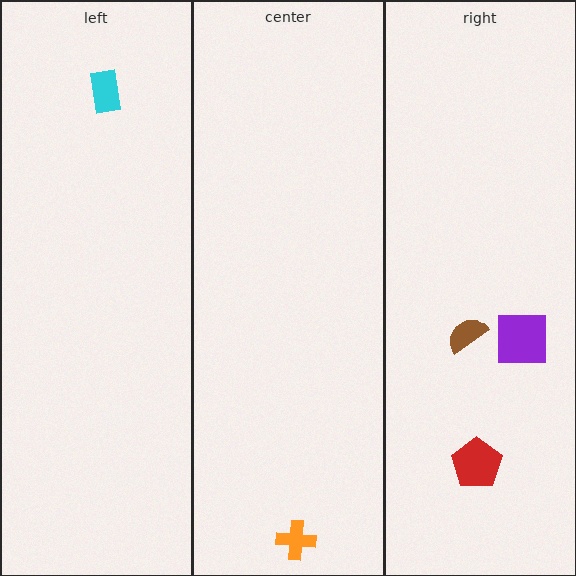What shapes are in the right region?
The red pentagon, the purple square, the brown semicircle.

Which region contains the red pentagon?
The right region.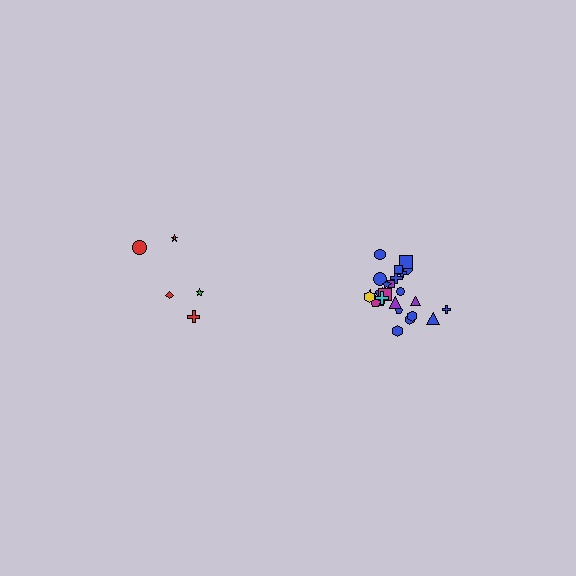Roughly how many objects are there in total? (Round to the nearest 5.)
Roughly 30 objects in total.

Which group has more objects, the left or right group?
The right group.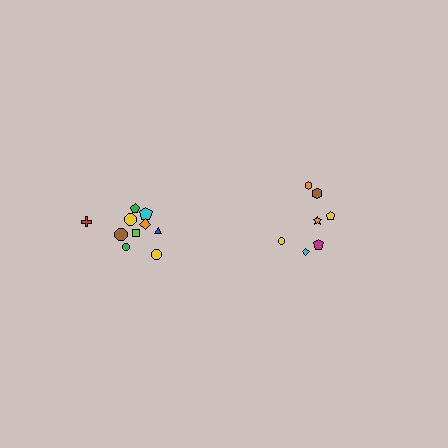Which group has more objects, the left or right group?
The left group.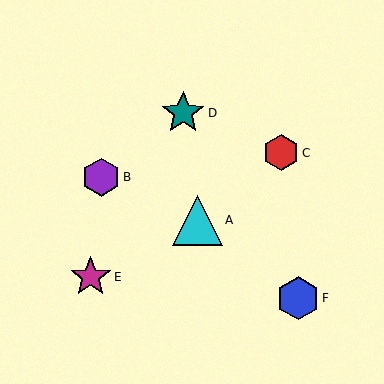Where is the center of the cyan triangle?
The center of the cyan triangle is at (197, 220).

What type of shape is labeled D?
Shape D is a teal star.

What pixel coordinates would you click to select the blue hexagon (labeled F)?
Click at (298, 298) to select the blue hexagon F.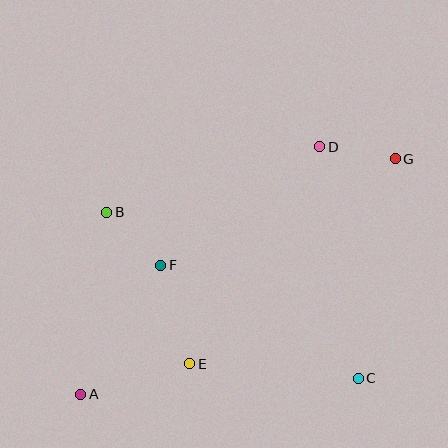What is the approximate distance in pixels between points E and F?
The distance between E and F is approximately 103 pixels.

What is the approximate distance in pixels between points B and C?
The distance between B and C is approximately 301 pixels.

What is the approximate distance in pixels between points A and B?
The distance between A and B is approximately 184 pixels.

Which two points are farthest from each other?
Points A and G are farthest from each other.